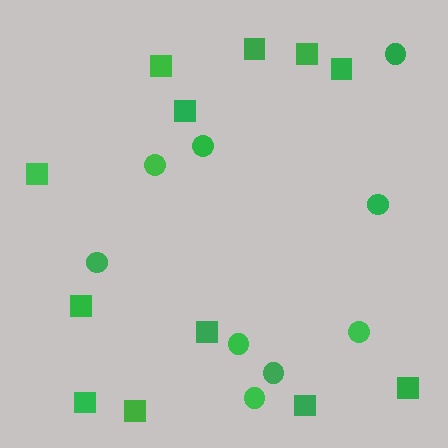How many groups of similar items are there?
There are 2 groups: one group of squares (12) and one group of circles (9).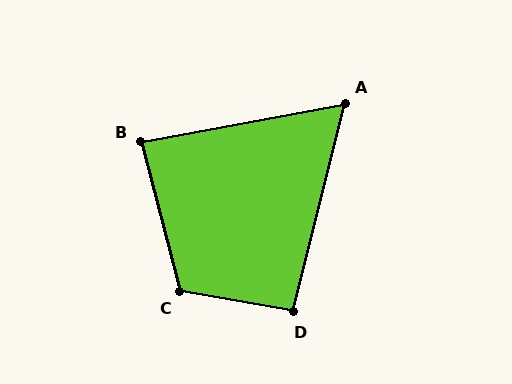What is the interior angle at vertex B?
Approximately 86 degrees (approximately right).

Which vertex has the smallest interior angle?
A, at approximately 65 degrees.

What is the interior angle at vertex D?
Approximately 94 degrees (approximately right).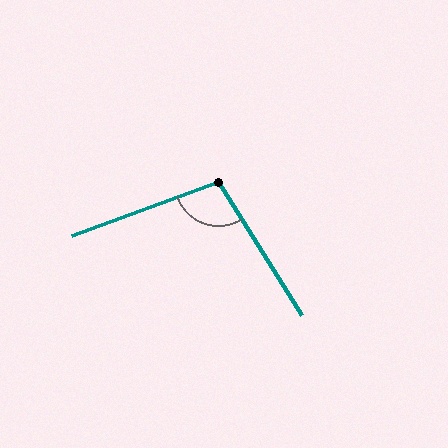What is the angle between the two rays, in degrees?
Approximately 102 degrees.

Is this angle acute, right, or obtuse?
It is obtuse.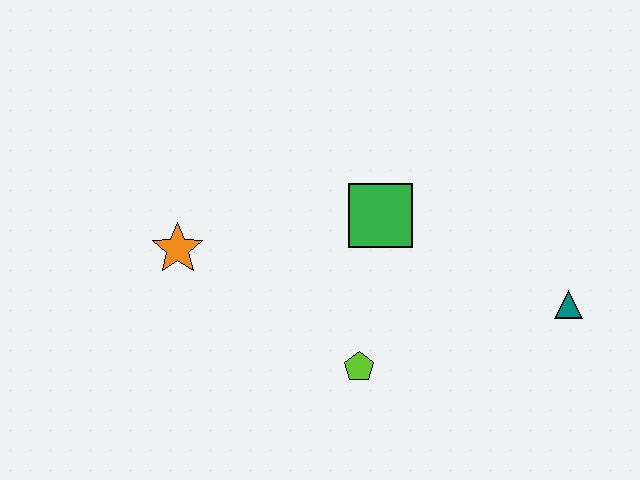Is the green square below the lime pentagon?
No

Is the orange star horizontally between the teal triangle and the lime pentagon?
No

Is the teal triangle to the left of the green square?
No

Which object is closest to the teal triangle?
The green square is closest to the teal triangle.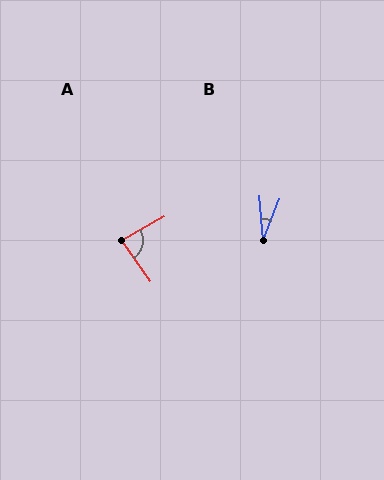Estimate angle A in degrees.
Approximately 84 degrees.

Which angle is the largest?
A, at approximately 84 degrees.